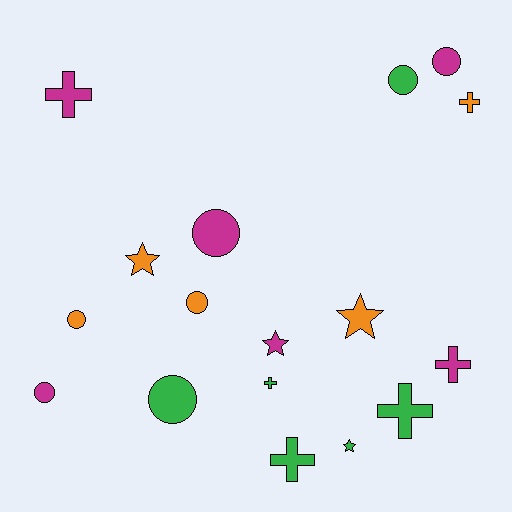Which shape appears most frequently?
Circle, with 7 objects.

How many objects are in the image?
There are 17 objects.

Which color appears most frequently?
Magenta, with 6 objects.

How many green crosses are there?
There are 3 green crosses.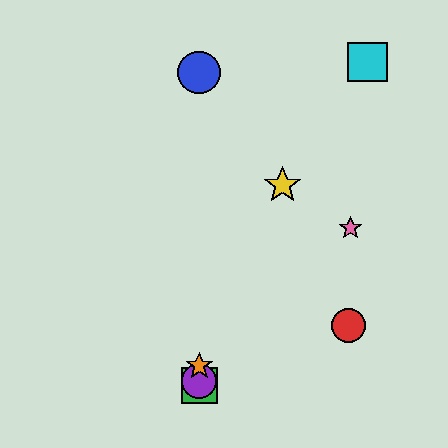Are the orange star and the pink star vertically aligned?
No, the orange star is at x≈199 and the pink star is at x≈351.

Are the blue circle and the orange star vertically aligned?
Yes, both are at x≈199.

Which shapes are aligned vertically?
The blue circle, the green square, the purple circle, the orange star are aligned vertically.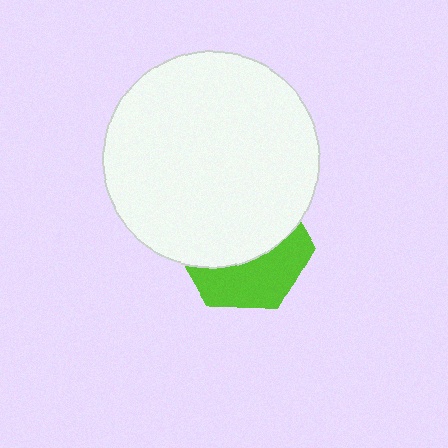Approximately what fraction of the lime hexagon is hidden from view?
Roughly 59% of the lime hexagon is hidden behind the white circle.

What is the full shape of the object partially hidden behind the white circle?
The partially hidden object is a lime hexagon.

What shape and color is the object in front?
The object in front is a white circle.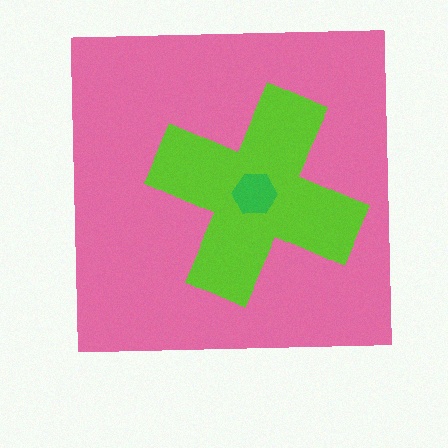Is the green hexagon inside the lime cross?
Yes.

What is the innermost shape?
The green hexagon.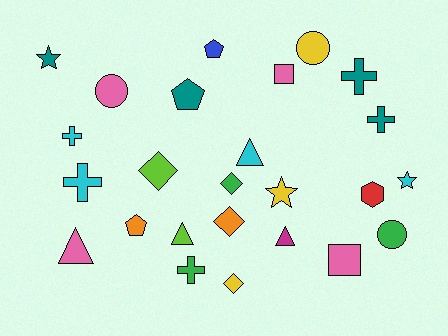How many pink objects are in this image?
There are 4 pink objects.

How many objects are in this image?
There are 25 objects.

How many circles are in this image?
There are 3 circles.